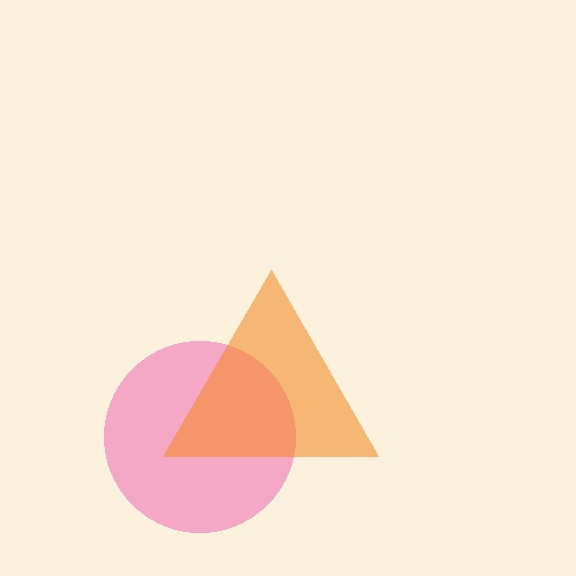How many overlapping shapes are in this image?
There are 2 overlapping shapes in the image.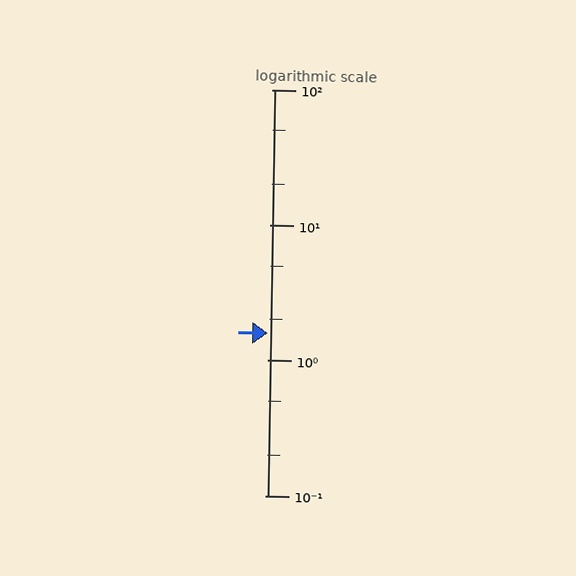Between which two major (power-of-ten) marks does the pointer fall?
The pointer is between 1 and 10.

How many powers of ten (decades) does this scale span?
The scale spans 3 decades, from 0.1 to 100.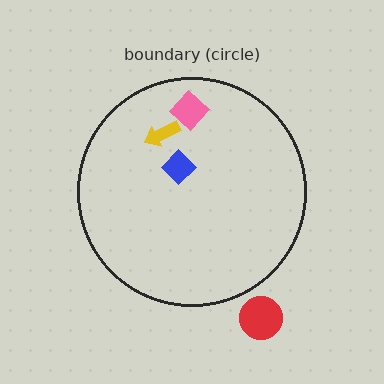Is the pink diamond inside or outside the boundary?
Inside.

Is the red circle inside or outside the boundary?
Outside.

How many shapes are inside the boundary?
3 inside, 1 outside.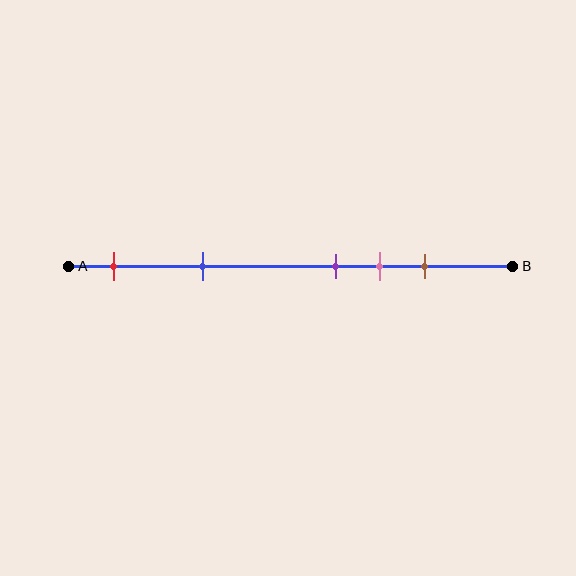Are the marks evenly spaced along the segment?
No, the marks are not evenly spaced.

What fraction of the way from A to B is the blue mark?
The blue mark is approximately 30% (0.3) of the way from A to B.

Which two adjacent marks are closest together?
The purple and pink marks are the closest adjacent pair.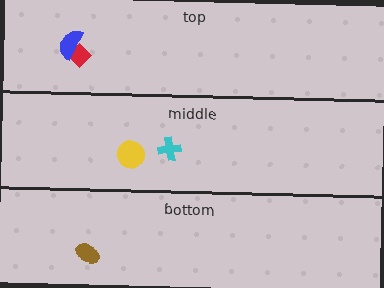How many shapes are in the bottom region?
1.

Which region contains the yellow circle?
The middle region.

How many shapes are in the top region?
2.